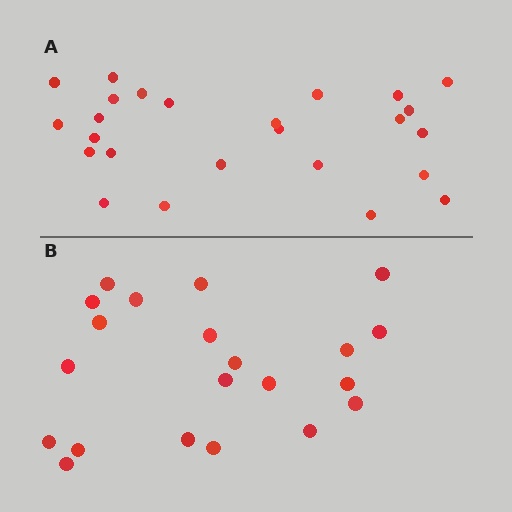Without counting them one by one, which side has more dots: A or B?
Region A (the top region) has more dots.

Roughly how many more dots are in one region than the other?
Region A has about 4 more dots than region B.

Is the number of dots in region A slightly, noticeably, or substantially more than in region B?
Region A has only slightly more — the two regions are fairly close. The ratio is roughly 1.2 to 1.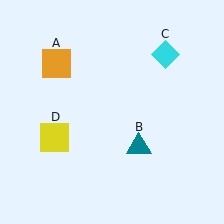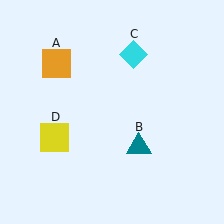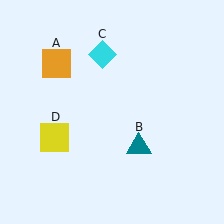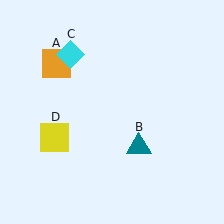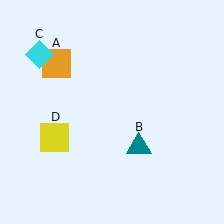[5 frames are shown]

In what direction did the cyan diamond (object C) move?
The cyan diamond (object C) moved left.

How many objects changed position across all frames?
1 object changed position: cyan diamond (object C).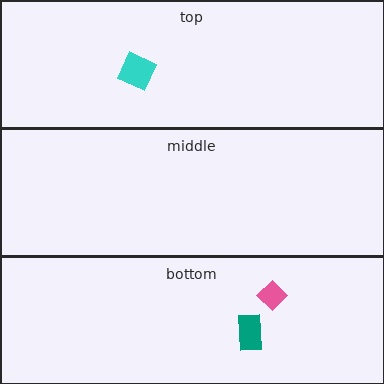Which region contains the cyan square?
The top region.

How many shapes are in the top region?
1.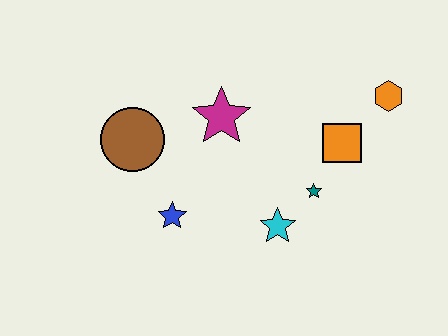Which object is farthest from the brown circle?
The orange hexagon is farthest from the brown circle.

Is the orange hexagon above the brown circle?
Yes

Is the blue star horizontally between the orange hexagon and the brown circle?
Yes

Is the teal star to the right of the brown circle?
Yes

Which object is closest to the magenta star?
The brown circle is closest to the magenta star.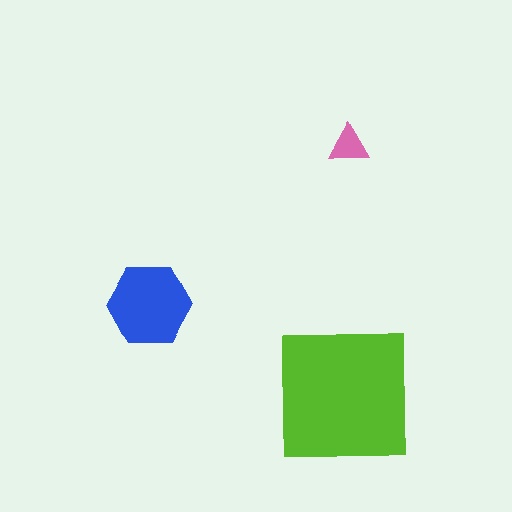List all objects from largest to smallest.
The lime square, the blue hexagon, the pink triangle.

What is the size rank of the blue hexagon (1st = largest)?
2nd.